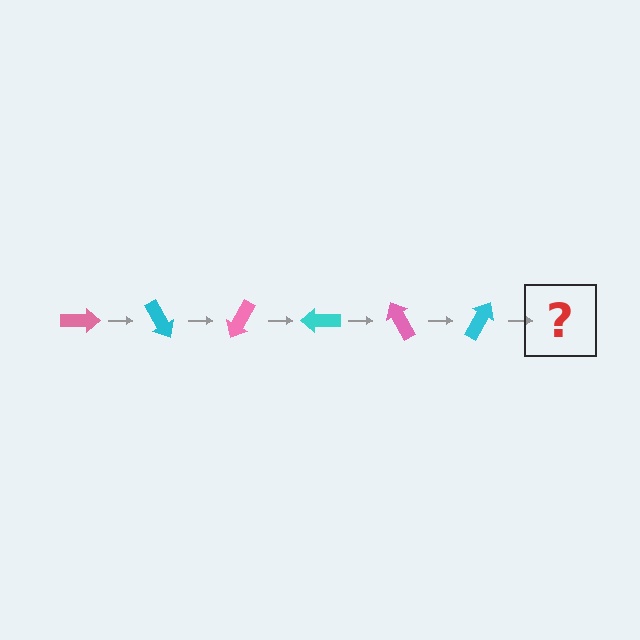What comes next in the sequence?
The next element should be a pink arrow, rotated 360 degrees from the start.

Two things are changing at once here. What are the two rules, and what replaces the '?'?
The two rules are that it rotates 60 degrees each step and the color cycles through pink and cyan. The '?' should be a pink arrow, rotated 360 degrees from the start.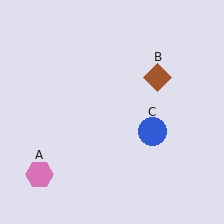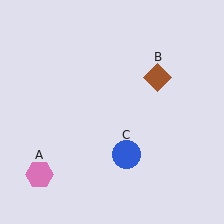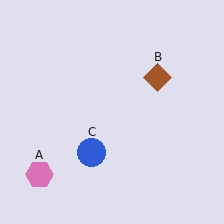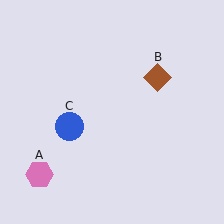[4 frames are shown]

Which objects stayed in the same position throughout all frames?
Pink hexagon (object A) and brown diamond (object B) remained stationary.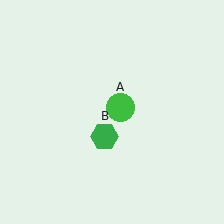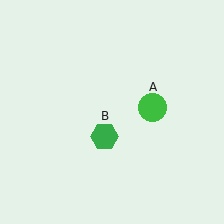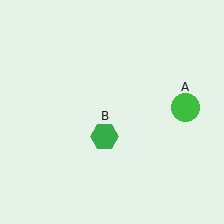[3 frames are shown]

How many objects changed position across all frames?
1 object changed position: green circle (object A).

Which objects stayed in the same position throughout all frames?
Green hexagon (object B) remained stationary.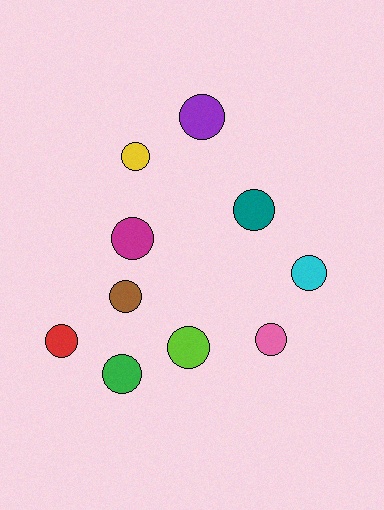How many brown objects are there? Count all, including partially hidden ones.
There is 1 brown object.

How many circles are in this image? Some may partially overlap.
There are 10 circles.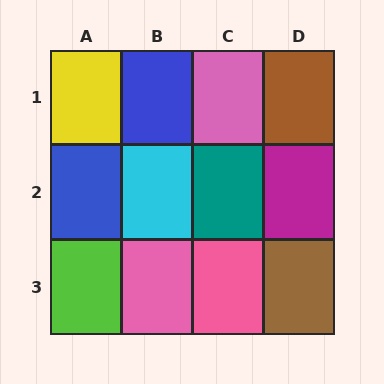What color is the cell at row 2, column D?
Magenta.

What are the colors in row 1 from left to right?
Yellow, blue, pink, brown.